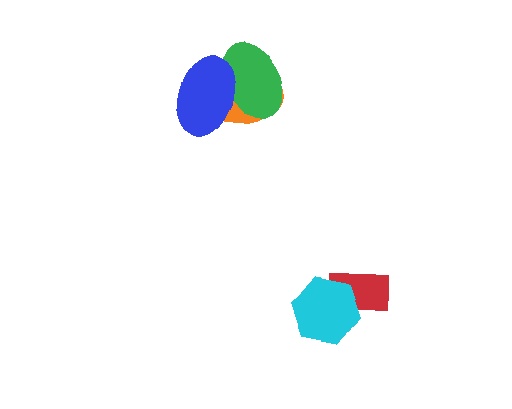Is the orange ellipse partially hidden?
Yes, it is partially covered by another shape.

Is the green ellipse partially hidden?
Yes, it is partially covered by another shape.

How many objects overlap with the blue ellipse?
2 objects overlap with the blue ellipse.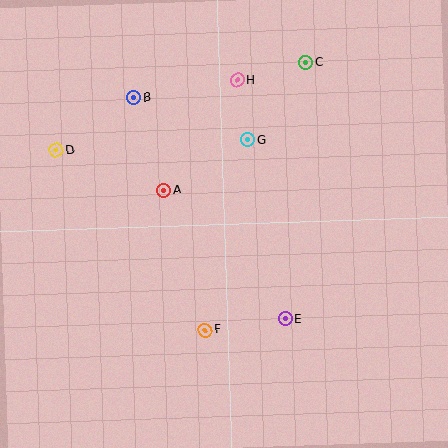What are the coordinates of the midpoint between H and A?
The midpoint between H and A is at (201, 135).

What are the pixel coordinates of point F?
Point F is at (205, 330).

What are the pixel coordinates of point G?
Point G is at (248, 140).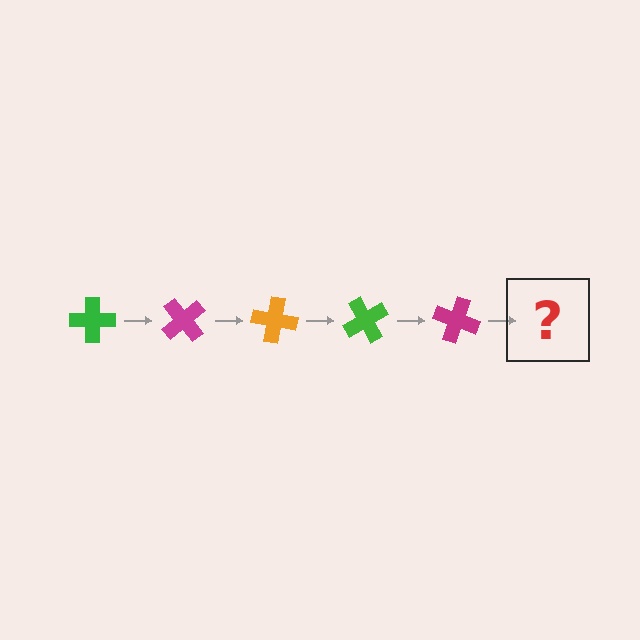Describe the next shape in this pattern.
It should be an orange cross, rotated 250 degrees from the start.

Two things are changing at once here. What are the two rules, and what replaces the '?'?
The two rules are that it rotates 50 degrees each step and the color cycles through green, magenta, and orange. The '?' should be an orange cross, rotated 250 degrees from the start.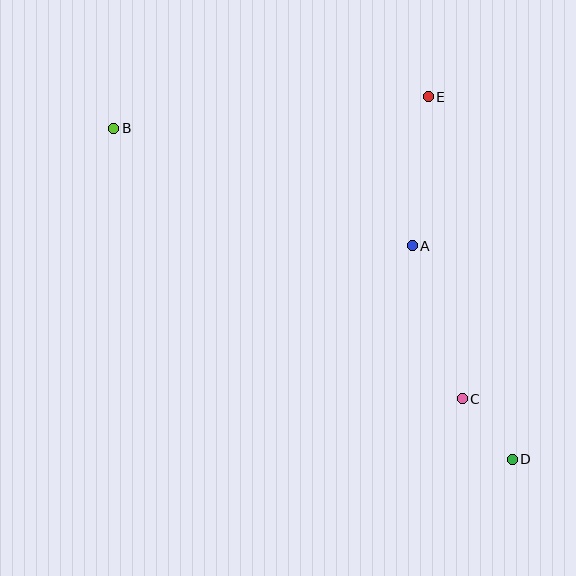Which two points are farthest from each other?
Points B and D are farthest from each other.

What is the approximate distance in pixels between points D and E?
The distance between D and E is approximately 372 pixels.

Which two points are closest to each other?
Points C and D are closest to each other.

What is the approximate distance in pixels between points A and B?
The distance between A and B is approximately 321 pixels.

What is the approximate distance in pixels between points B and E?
The distance between B and E is approximately 316 pixels.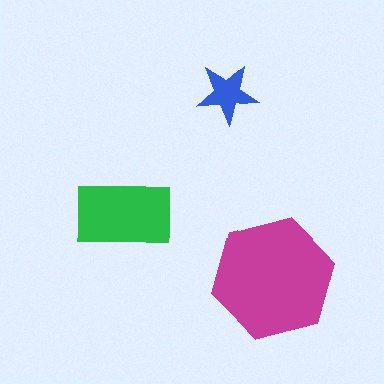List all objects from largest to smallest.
The magenta hexagon, the green rectangle, the blue star.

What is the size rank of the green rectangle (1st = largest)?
2nd.